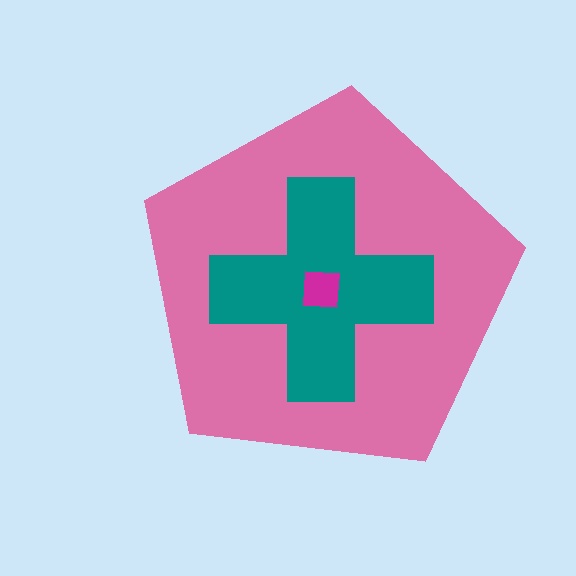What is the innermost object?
The magenta square.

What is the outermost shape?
The pink pentagon.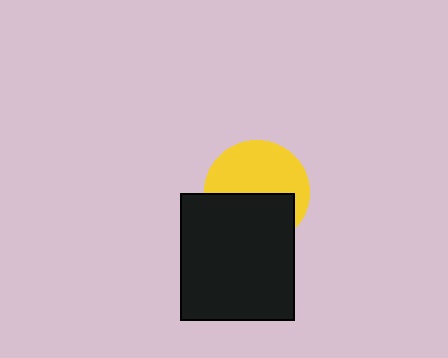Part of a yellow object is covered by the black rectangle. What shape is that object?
It is a circle.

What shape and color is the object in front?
The object in front is a black rectangle.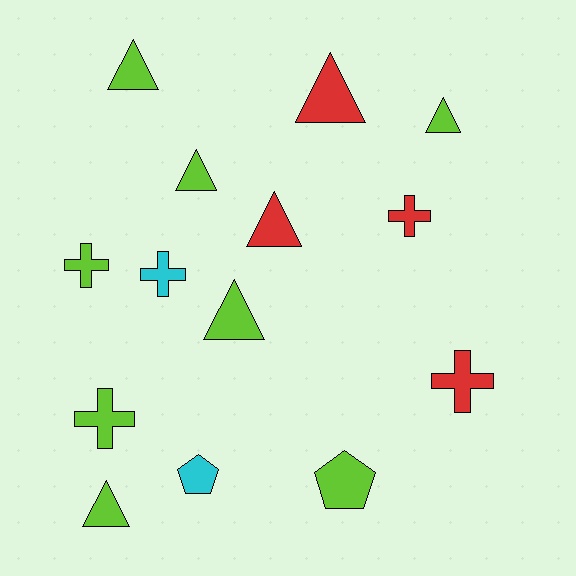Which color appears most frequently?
Lime, with 8 objects.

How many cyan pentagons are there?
There is 1 cyan pentagon.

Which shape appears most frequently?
Triangle, with 7 objects.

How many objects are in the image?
There are 14 objects.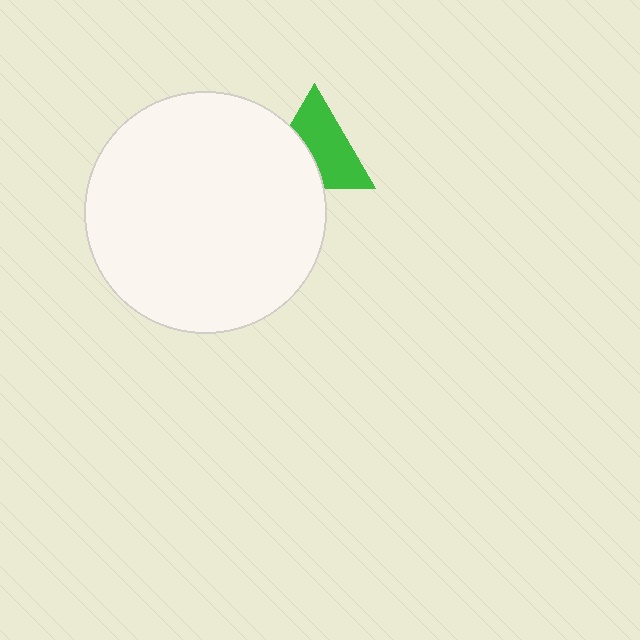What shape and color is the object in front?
The object in front is a white circle.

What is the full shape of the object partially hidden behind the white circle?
The partially hidden object is a green triangle.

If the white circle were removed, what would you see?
You would see the complete green triangle.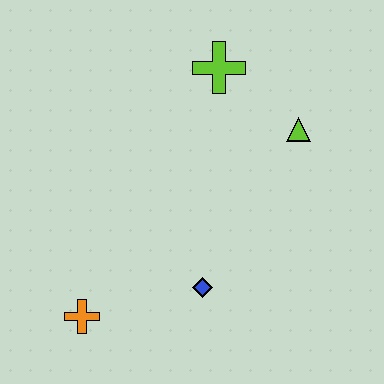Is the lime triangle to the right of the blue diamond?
Yes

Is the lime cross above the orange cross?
Yes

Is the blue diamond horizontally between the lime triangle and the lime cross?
No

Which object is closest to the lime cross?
The lime triangle is closest to the lime cross.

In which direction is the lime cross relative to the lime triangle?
The lime cross is to the left of the lime triangle.